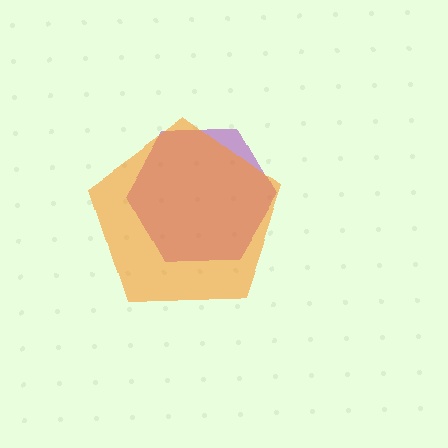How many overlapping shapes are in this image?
There are 2 overlapping shapes in the image.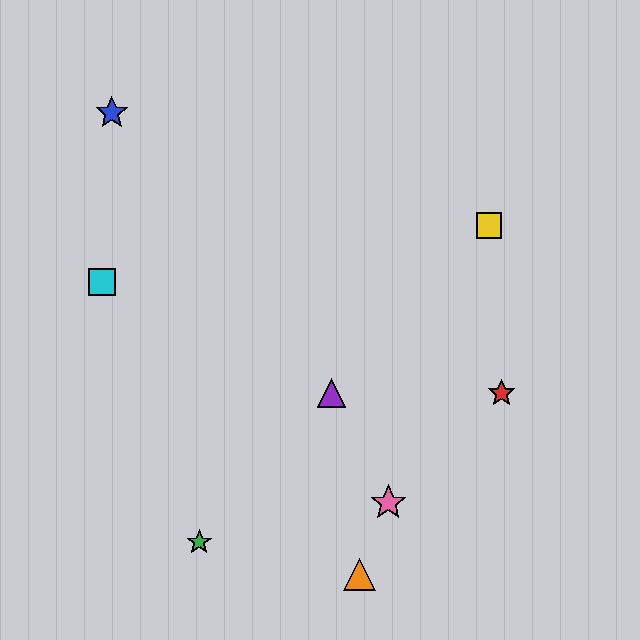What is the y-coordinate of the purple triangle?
The purple triangle is at y≈393.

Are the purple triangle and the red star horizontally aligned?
Yes, both are at y≈393.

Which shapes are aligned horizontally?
The red star, the purple triangle are aligned horizontally.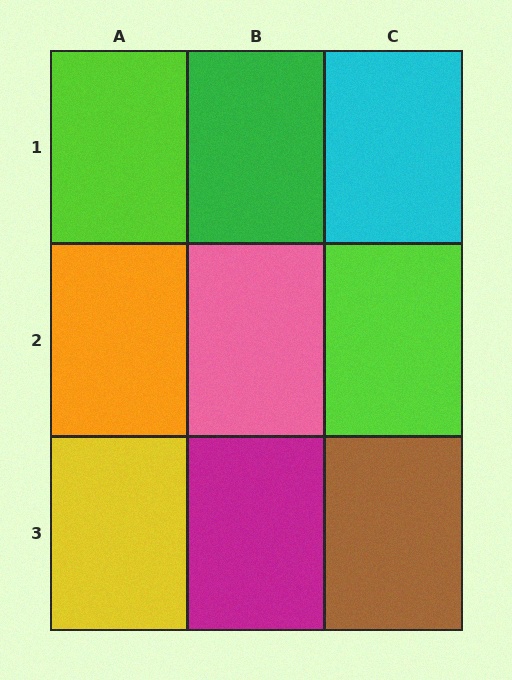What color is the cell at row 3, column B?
Magenta.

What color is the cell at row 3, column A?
Yellow.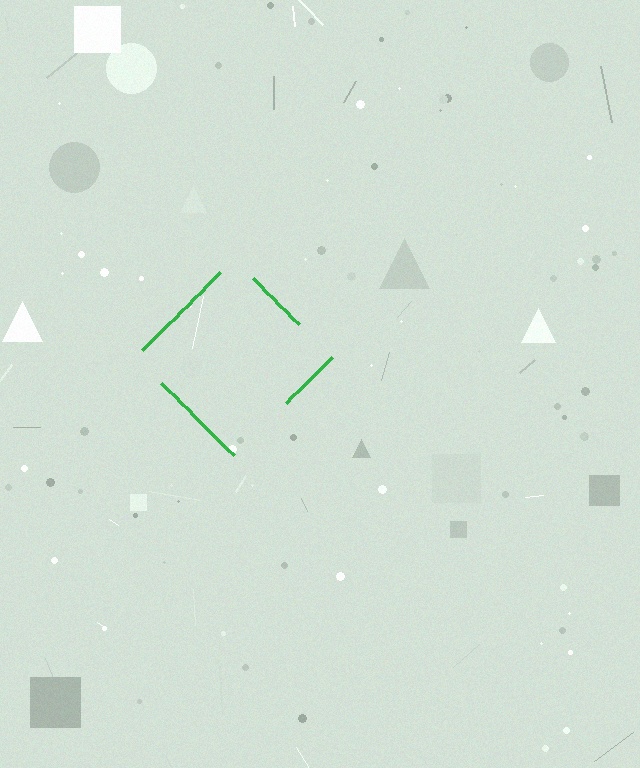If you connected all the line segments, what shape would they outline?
They would outline a diamond.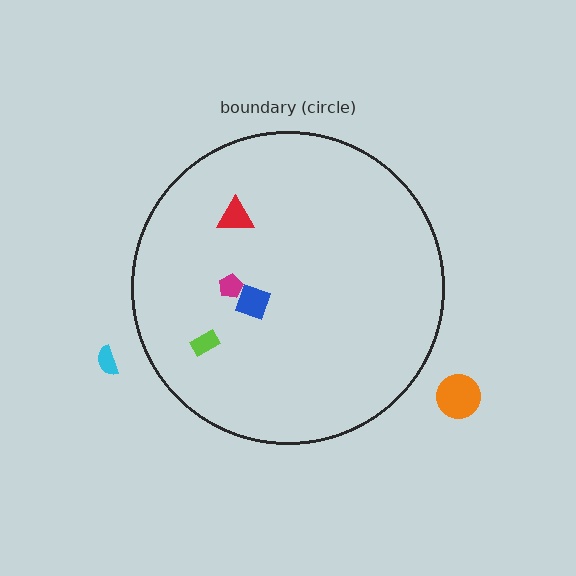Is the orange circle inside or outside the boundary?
Outside.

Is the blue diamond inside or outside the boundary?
Inside.